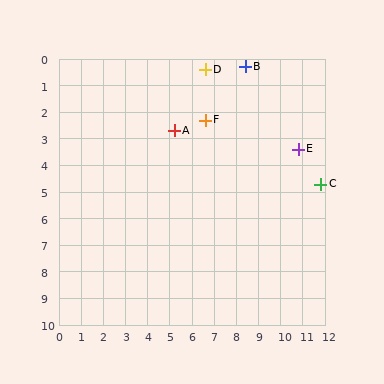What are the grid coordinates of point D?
Point D is at approximately (6.6, 0.4).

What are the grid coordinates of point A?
Point A is at approximately (5.2, 2.7).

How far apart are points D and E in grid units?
Points D and E are about 5.2 grid units apart.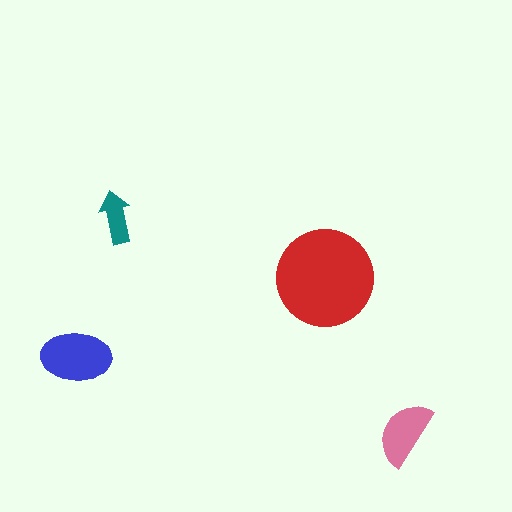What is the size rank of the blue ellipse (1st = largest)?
2nd.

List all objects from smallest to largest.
The teal arrow, the pink semicircle, the blue ellipse, the red circle.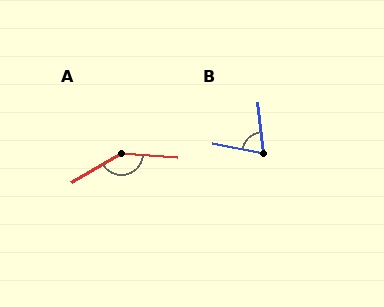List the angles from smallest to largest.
B (72°), A (146°).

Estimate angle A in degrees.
Approximately 146 degrees.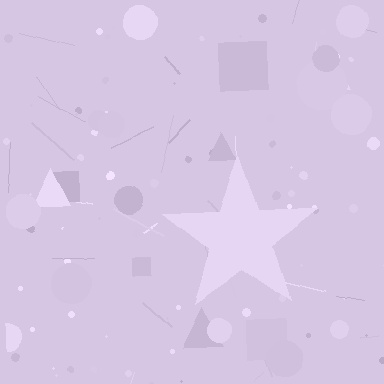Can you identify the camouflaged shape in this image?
The camouflaged shape is a star.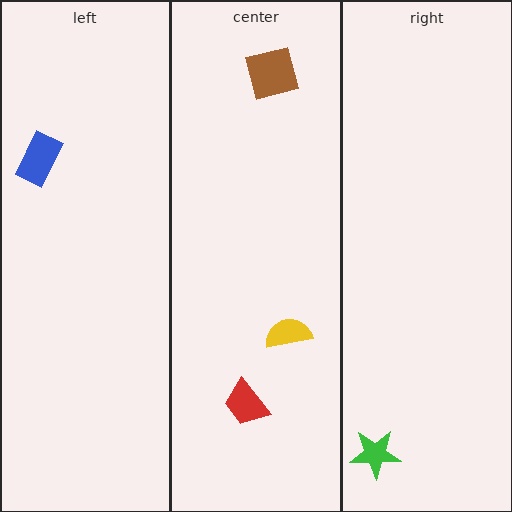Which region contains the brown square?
The center region.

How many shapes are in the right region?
1.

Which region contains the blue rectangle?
The left region.